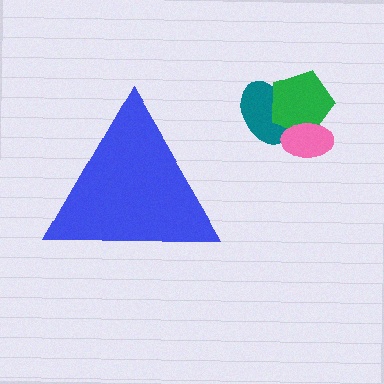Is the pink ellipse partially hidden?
No, the pink ellipse is fully visible.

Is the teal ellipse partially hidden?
No, the teal ellipse is fully visible.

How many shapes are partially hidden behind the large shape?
0 shapes are partially hidden.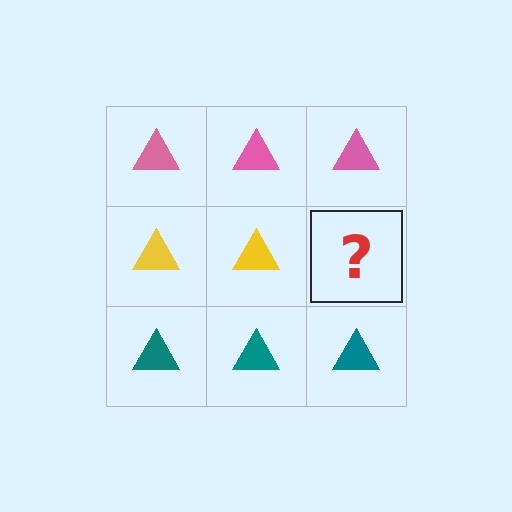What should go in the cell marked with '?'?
The missing cell should contain a yellow triangle.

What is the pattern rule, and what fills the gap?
The rule is that each row has a consistent color. The gap should be filled with a yellow triangle.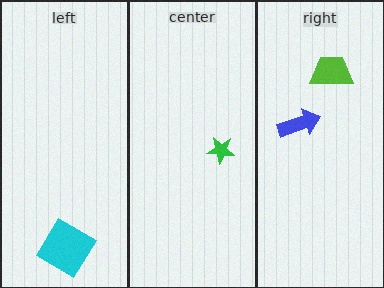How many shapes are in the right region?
2.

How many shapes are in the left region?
1.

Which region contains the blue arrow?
The right region.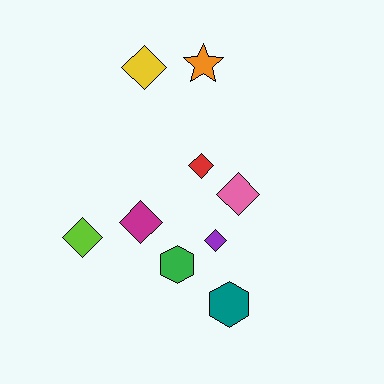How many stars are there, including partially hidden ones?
There is 1 star.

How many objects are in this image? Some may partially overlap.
There are 9 objects.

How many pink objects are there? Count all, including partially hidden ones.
There is 1 pink object.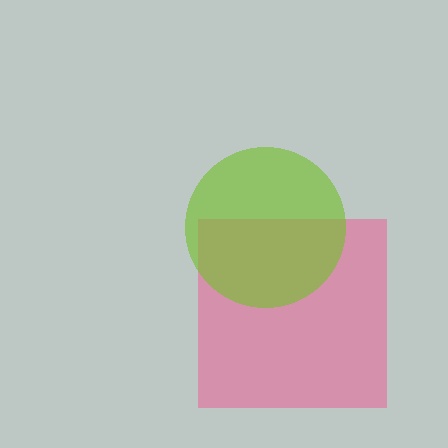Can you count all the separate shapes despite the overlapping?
Yes, there are 2 separate shapes.